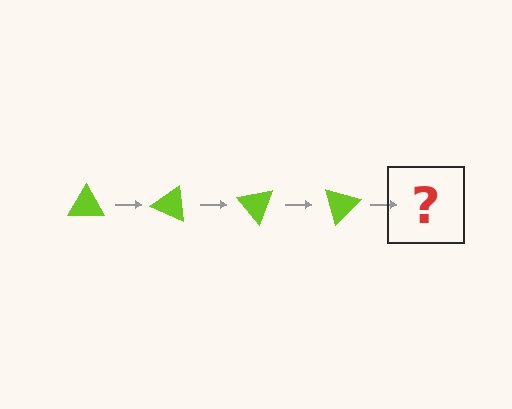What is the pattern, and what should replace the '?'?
The pattern is that the triangle rotates 25 degrees each step. The '?' should be a lime triangle rotated 100 degrees.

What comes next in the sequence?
The next element should be a lime triangle rotated 100 degrees.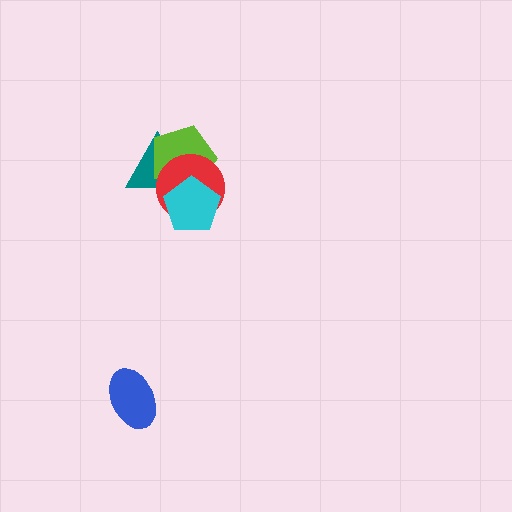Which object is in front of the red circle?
The cyan pentagon is in front of the red circle.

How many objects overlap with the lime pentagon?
3 objects overlap with the lime pentagon.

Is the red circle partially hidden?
Yes, it is partially covered by another shape.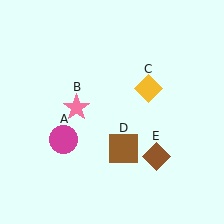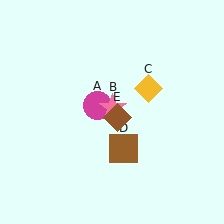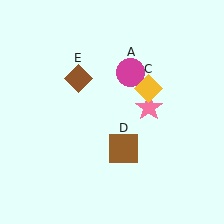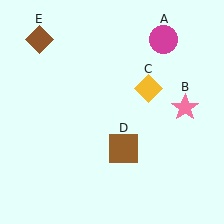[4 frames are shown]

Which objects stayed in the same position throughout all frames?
Yellow diamond (object C) and brown square (object D) remained stationary.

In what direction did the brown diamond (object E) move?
The brown diamond (object E) moved up and to the left.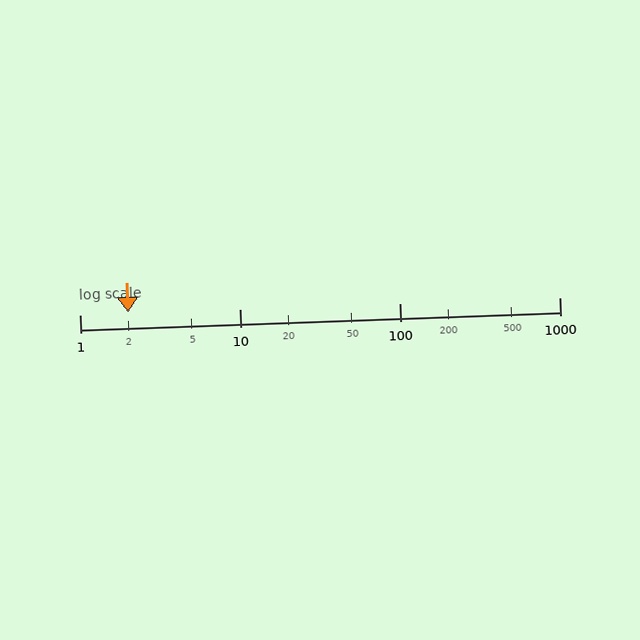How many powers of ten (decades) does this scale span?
The scale spans 3 decades, from 1 to 1000.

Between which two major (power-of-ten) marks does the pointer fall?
The pointer is between 1 and 10.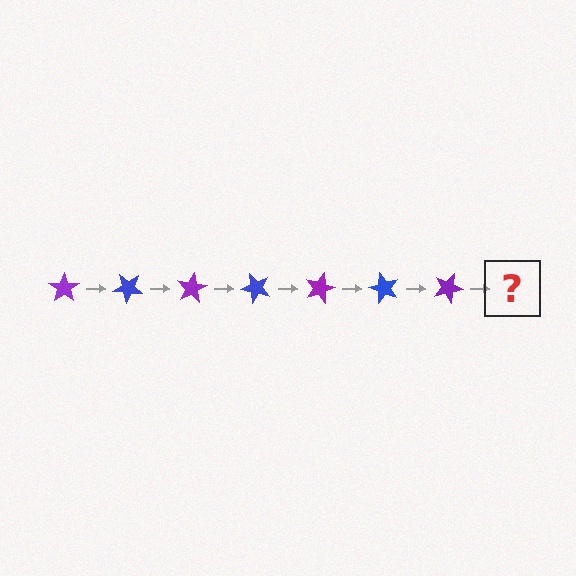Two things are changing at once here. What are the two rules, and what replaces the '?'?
The two rules are that it rotates 40 degrees each step and the color cycles through purple and blue. The '?' should be a blue star, rotated 280 degrees from the start.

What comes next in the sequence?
The next element should be a blue star, rotated 280 degrees from the start.